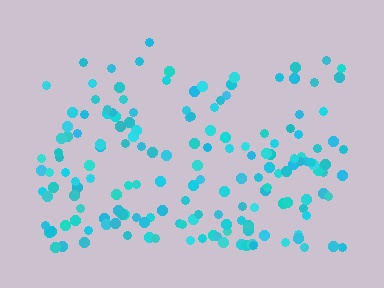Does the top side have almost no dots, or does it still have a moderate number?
Still a moderate number, just noticeably fewer than the bottom.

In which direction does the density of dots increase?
From top to bottom, with the bottom side densest.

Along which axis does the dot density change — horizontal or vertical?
Vertical.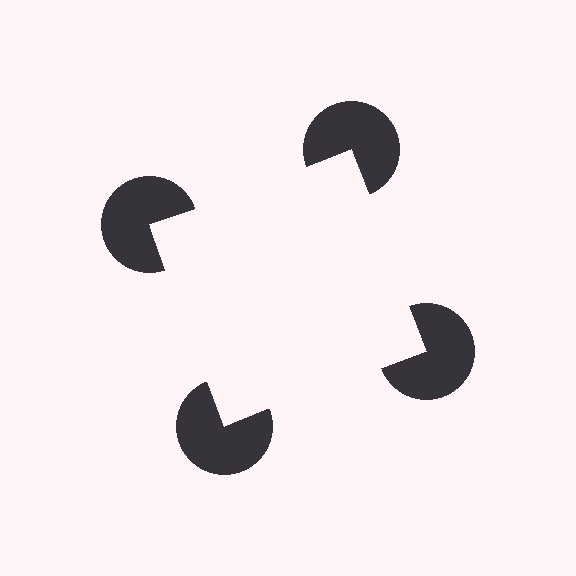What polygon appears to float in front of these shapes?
An illusory square — its edges are inferred from the aligned wedge cuts in the pac-man discs, not physically drawn.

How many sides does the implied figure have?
4 sides.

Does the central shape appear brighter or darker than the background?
It typically appears slightly brighter than the background, even though no actual brightness change is drawn.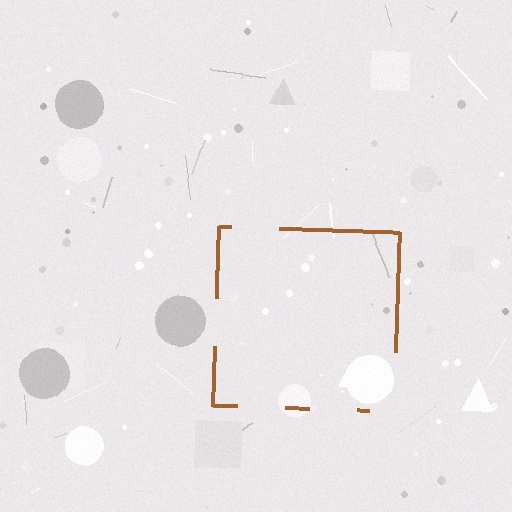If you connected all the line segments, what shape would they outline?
They would outline a square.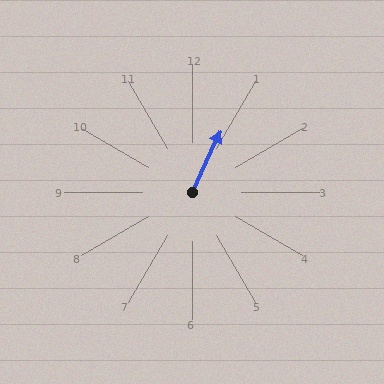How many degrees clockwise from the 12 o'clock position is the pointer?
Approximately 25 degrees.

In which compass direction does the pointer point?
Northeast.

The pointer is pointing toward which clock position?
Roughly 1 o'clock.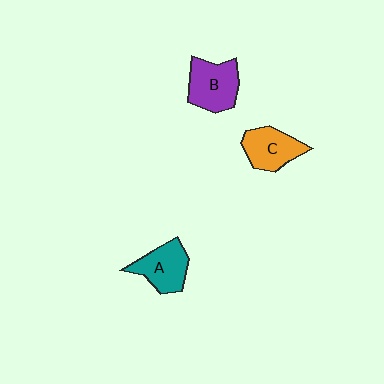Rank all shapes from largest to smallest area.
From largest to smallest: B (purple), A (teal), C (orange).